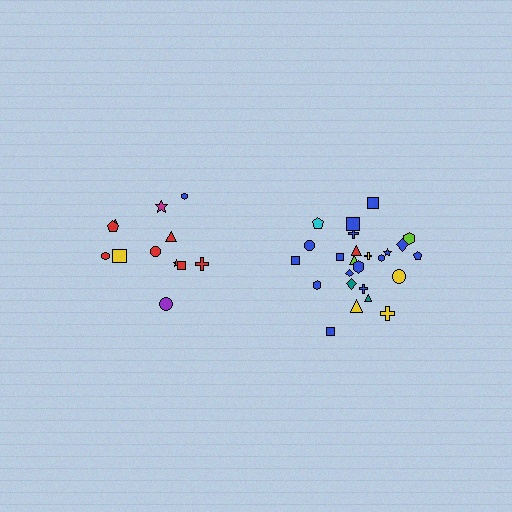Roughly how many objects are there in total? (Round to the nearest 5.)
Roughly 35 objects in total.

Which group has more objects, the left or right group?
The right group.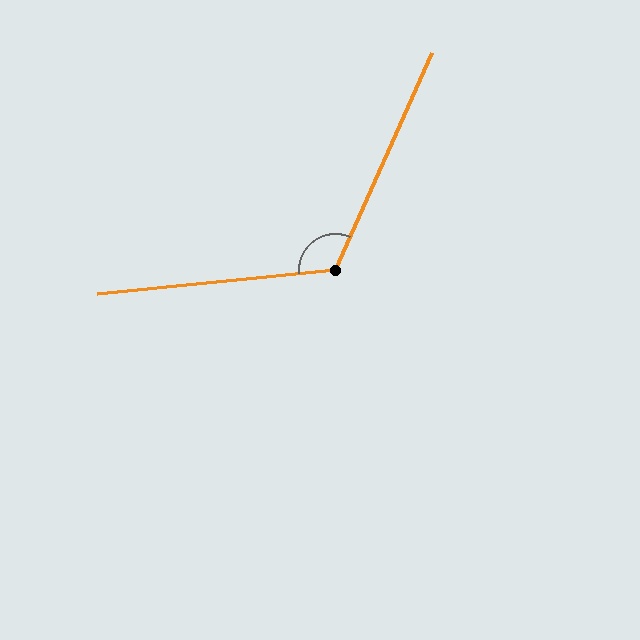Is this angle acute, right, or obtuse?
It is obtuse.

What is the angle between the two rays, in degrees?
Approximately 120 degrees.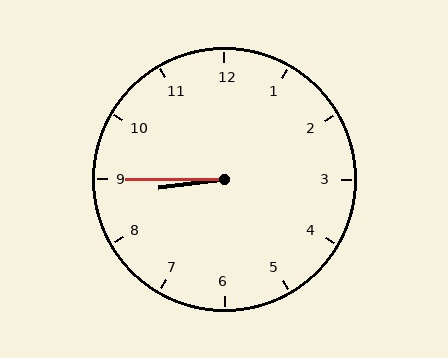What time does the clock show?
8:45.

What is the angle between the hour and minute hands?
Approximately 8 degrees.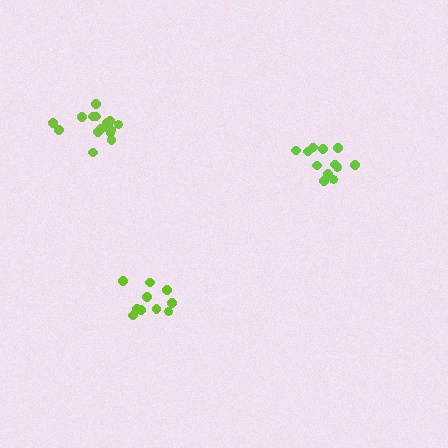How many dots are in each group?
Group 1: 12 dots, Group 2: 10 dots, Group 3: 16 dots (38 total).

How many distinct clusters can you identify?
There are 3 distinct clusters.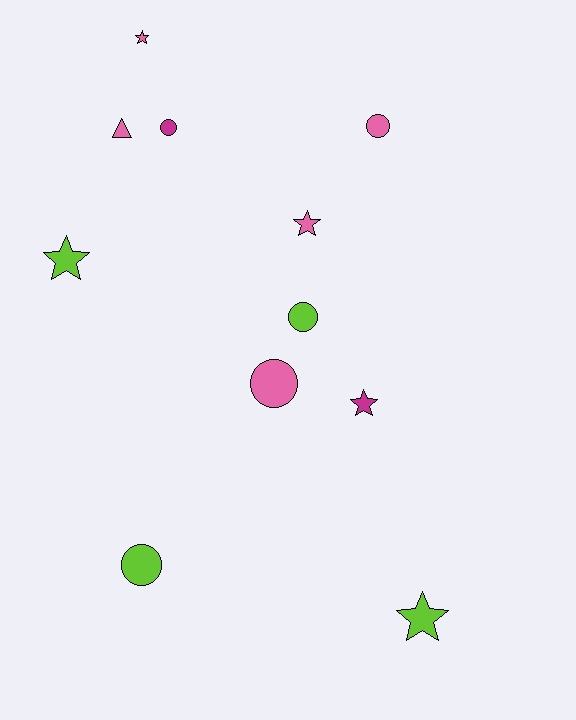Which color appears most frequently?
Pink, with 5 objects.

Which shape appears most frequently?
Star, with 5 objects.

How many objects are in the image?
There are 11 objects.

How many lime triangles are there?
There are no lime triangles.